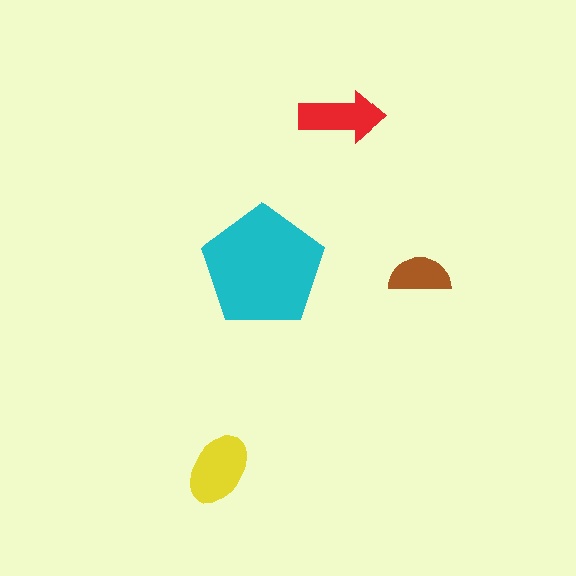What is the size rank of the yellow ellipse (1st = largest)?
2nd.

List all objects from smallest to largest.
The brown semicircle, the red arrow, the yellow ellipse, the cyan pentagon.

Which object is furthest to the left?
The yellow ellipse is leftmost.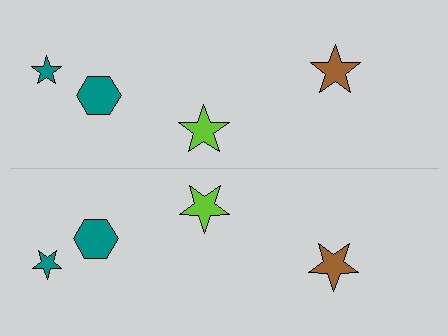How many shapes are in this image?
There are 8 shapes in this image.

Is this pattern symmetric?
Yes, this pattern has bilateral (reflection) symmetry.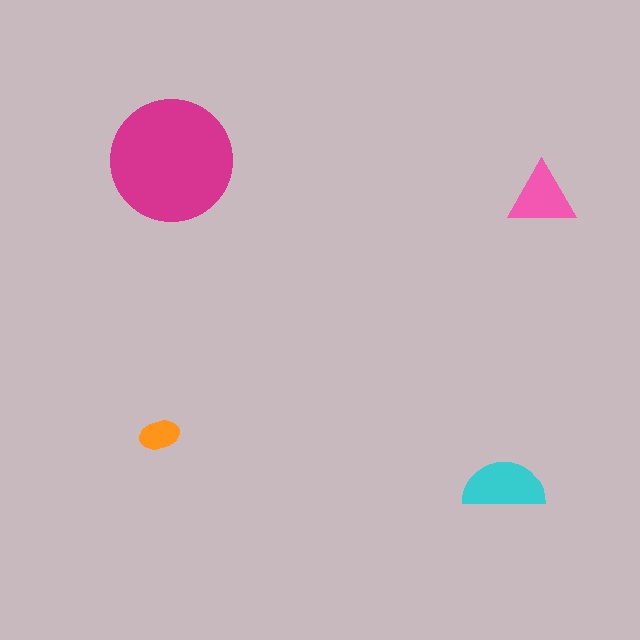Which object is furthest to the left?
The orange ellipse is leftmost.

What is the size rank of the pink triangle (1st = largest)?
3rd.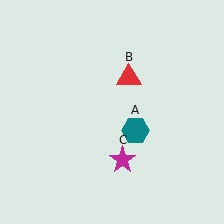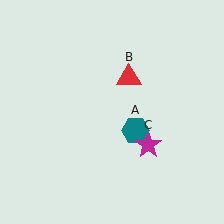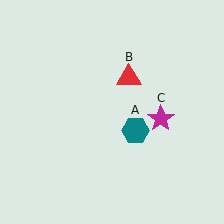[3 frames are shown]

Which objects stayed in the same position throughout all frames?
Teal hexagon (object A) and red triangle (object B) remained stationary.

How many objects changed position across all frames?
1 object changed position: magenta star (object C).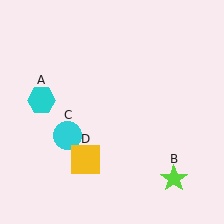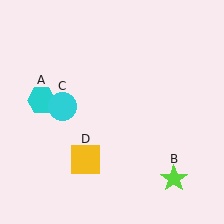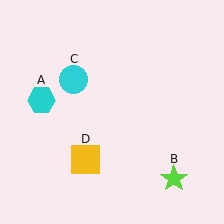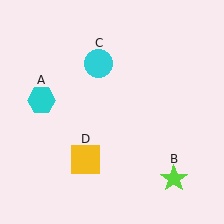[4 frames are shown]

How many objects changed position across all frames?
1 object changed position: cyan circle (object C).